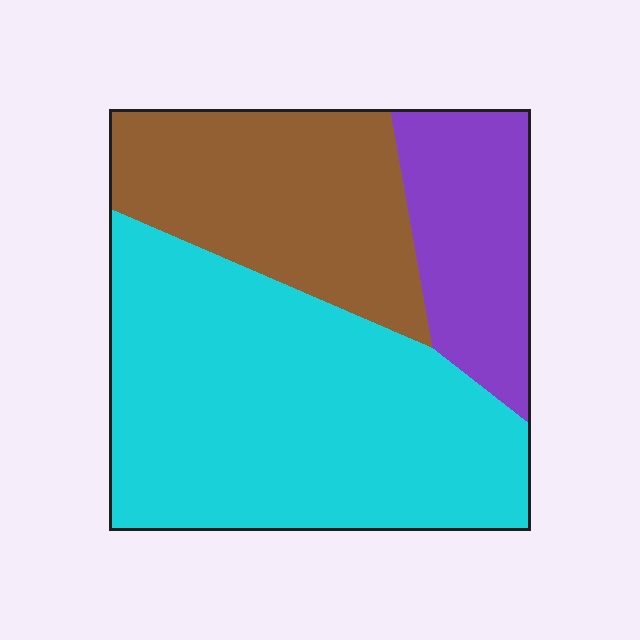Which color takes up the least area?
Purple, at roughly 20%.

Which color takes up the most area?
Cyan, at roughly 55%.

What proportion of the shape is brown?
Brown takes up between a quarter and a half of the shape.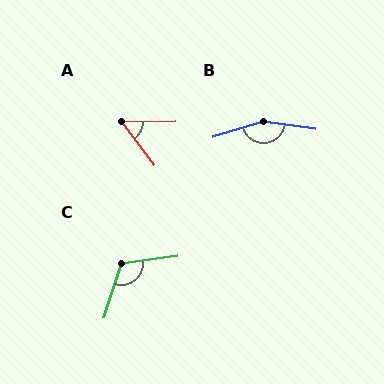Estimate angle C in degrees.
Approximately 115 degrees.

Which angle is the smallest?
A, at approximately 53 degrees.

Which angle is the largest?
B, at approximately 155 degrees.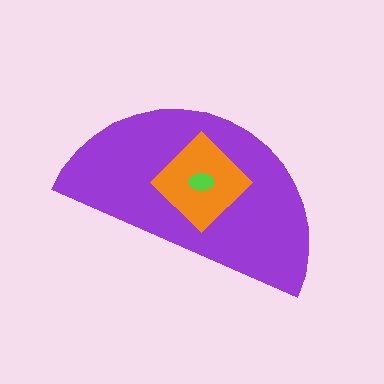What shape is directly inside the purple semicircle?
The orange diamond.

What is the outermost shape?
The purple semicircle.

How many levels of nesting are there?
3.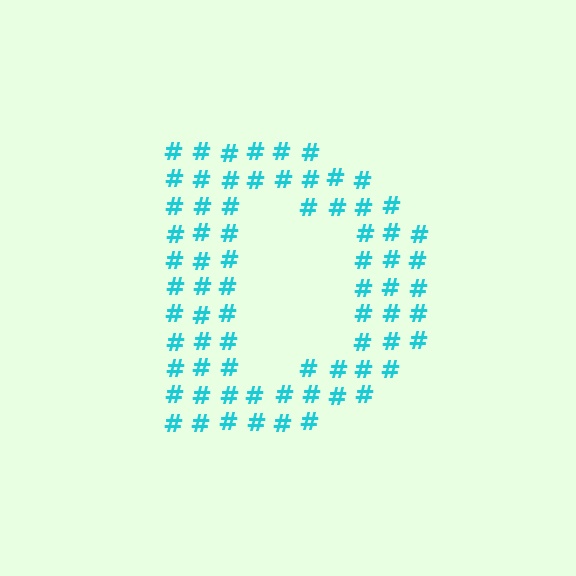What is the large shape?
The large shape is the letter D.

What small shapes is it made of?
It is made of small hash symbols.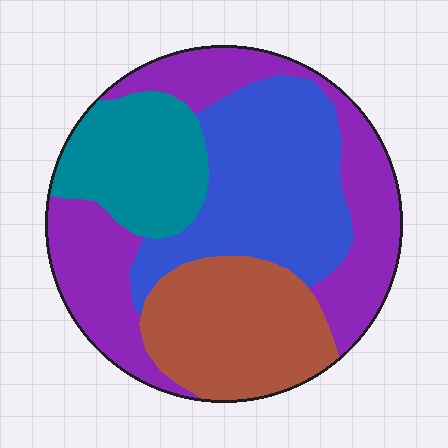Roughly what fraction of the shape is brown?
Brown covers around 20% of the shape.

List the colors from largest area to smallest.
From largest to smallest: purple, blue, brown, teal.